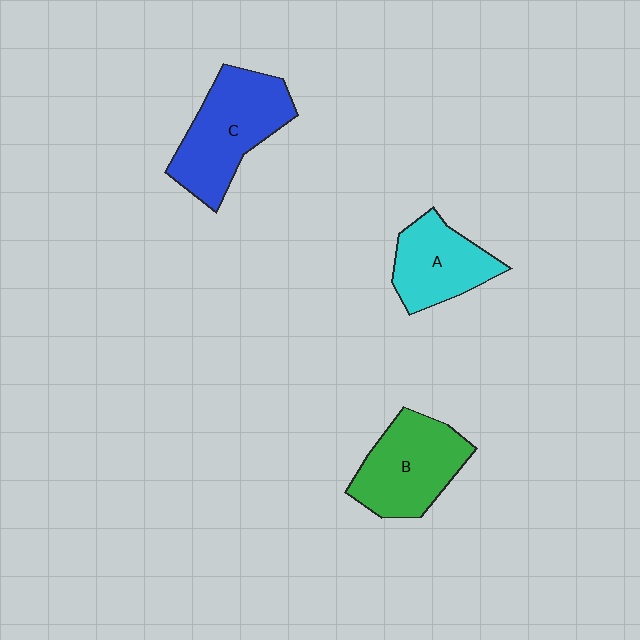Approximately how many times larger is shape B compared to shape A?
Approximately 1.3 times.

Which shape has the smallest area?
Shape A (cyan).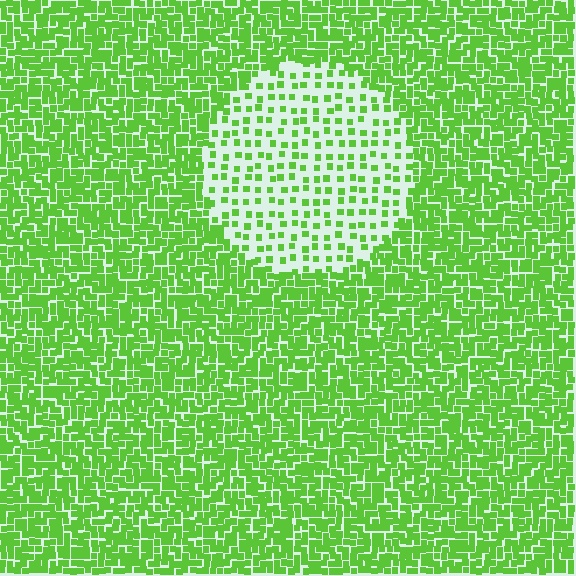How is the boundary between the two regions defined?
The boundary is defined by a change in element density (approximately 2.7x ratio). All elements are the same color, size, and shape.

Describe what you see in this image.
The image contains small lime elements arranged at two different densities. A circle-shaped region is visible where the elements are less densely packed than the surrounding area.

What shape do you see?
I see a circle.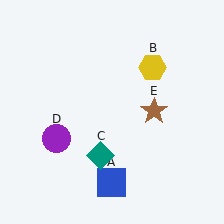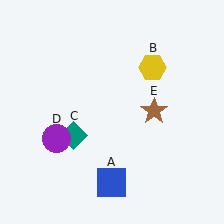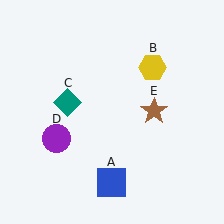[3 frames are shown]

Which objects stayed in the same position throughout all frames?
Blue square (object A) and yellow hexagon (object B) and purple circle (object D) and brown star (object E) remained stationary.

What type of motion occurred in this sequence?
The teal diamond (object C) rotated clockwise around the center of the scene.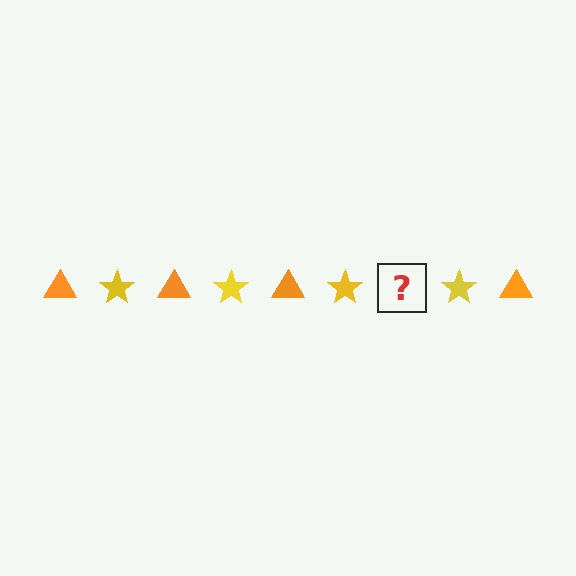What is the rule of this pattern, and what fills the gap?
The rule is that the pattern alternates between orange triangle and yellow star. The gap should be filled with an orange triangle.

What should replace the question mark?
The question mark should be replaced with an orange triangle.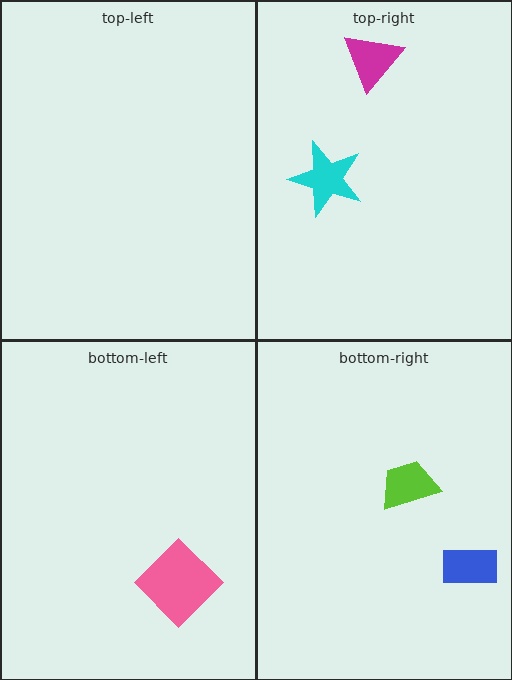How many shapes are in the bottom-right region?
2.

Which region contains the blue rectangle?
The bottom-right region.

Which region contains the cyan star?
The top-right region.